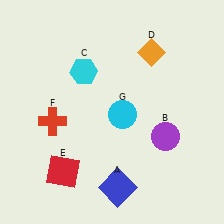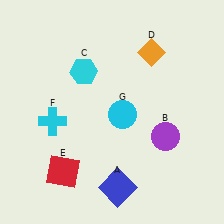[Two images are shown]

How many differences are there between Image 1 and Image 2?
There is 1 difference between the two images.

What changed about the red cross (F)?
In Image 1, F is red. In Image 2, it changed to cyan.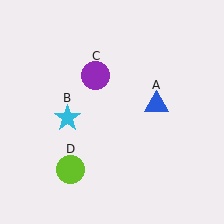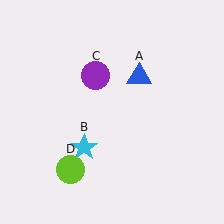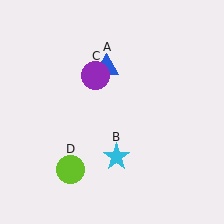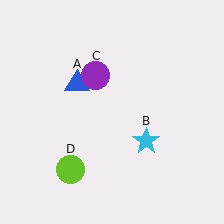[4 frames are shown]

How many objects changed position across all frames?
2 objects changed position: blue triangle (object A), cyan star (object B).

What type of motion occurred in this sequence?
The blue triangle (object A), cyan star (object B) rotated counterclockwise around the center of the scene.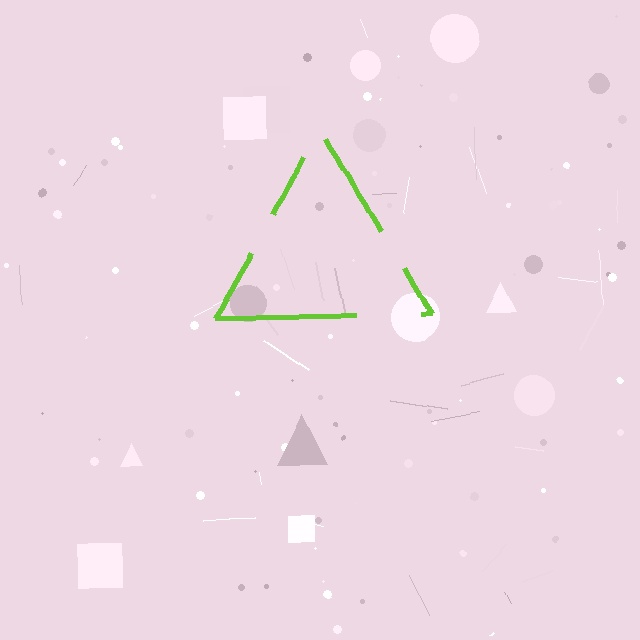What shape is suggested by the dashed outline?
The dashed outline suggests a triangle.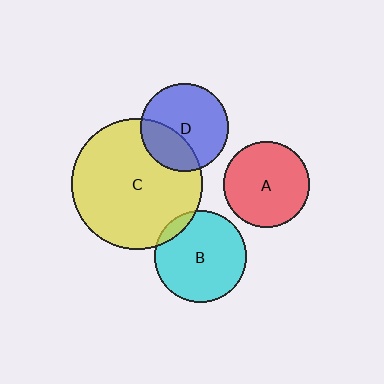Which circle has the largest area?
Circle C (yellow).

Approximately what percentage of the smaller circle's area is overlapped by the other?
Approximately 30%.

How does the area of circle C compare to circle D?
Approximately 2.2 times.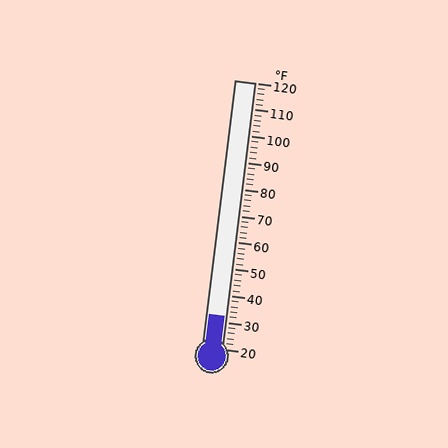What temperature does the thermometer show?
The thermometer shows approximately 32°F.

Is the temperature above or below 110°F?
The temperature is below 110°F.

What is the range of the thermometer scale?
The thermometer scale ranges from 20°F to 120°F.